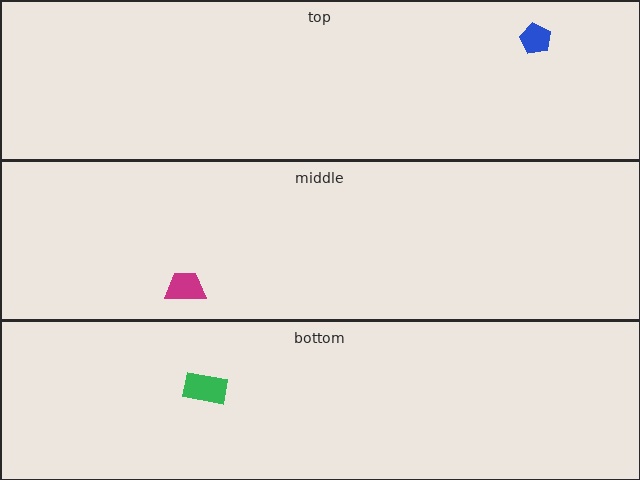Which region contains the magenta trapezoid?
The middle region.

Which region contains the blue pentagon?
The top region.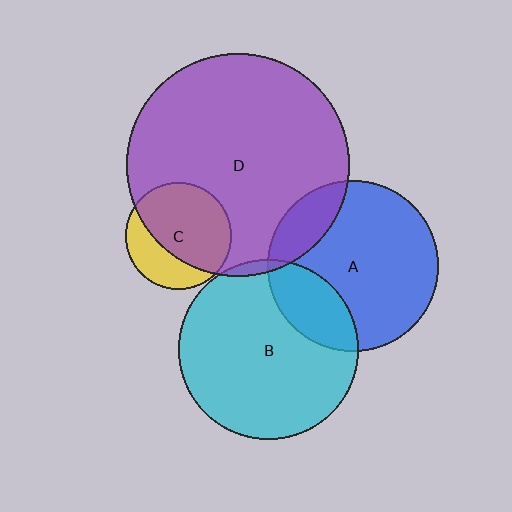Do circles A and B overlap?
Yes.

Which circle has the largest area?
Circle D (purple).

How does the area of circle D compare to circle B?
Approximately 1.5 times.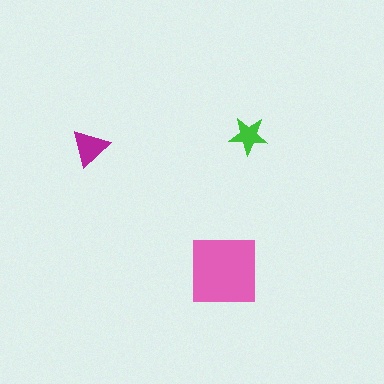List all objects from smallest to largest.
The green star, the magenta triangle, the pink square.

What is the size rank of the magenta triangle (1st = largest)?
2nd.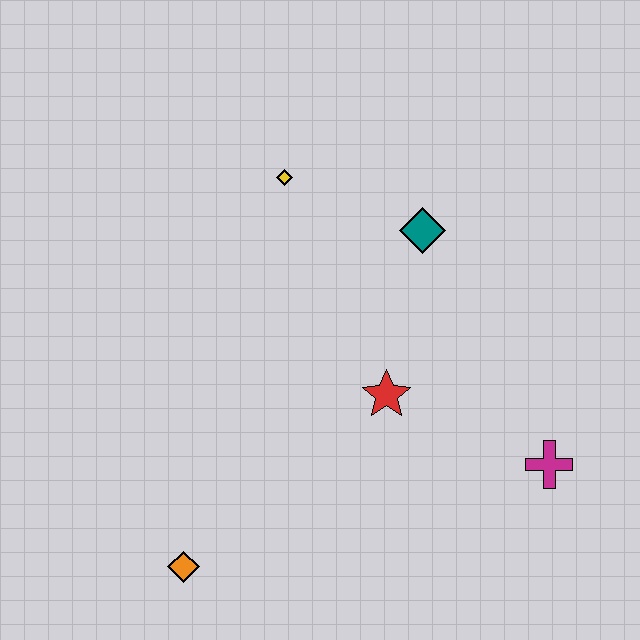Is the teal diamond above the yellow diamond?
No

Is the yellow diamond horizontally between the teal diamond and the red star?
No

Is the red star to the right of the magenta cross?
No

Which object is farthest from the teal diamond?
The orange diamond is farthest from the teal diamond.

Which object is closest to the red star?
The teal diamond is closest to the red star.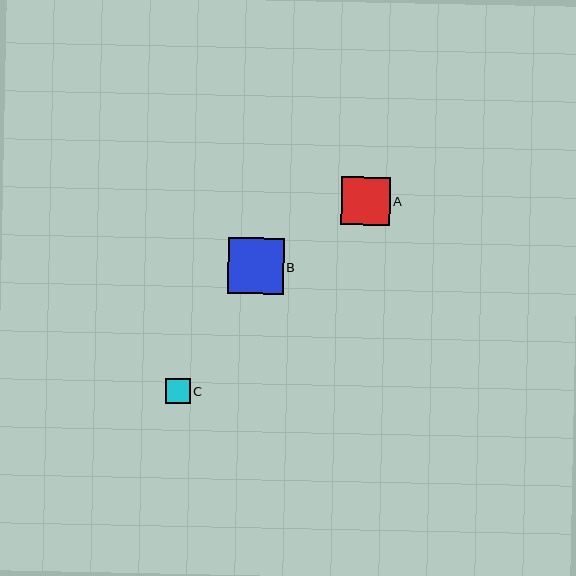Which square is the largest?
Square B is the largest with a size of approximately 56 pixels.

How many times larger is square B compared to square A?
Square B is approximately 1.2 times the size of square A.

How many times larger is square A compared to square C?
Square A is approximately 1.9 times the size of square C.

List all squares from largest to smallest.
From largest to smallest: B, A, C.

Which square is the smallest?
Square C is the smallest with a size of approximately 25 pixels.